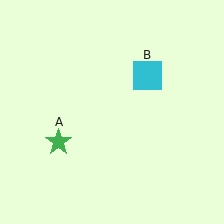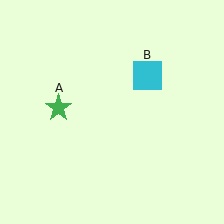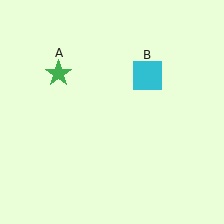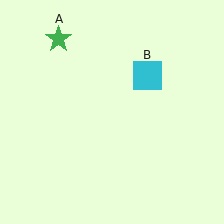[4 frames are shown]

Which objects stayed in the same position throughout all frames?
Cyan square (object B) remained stationary.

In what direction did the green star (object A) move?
The green star (object A) moved up.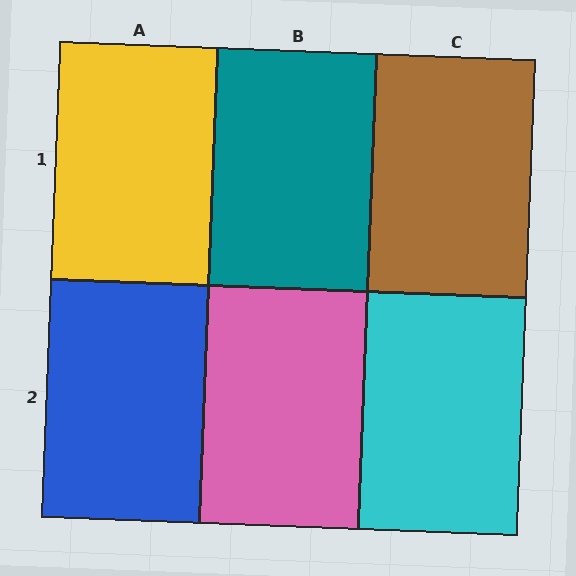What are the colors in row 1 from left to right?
Yellow, teal, brown.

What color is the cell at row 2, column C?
Cyan.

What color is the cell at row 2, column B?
Pink.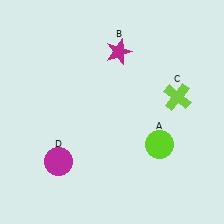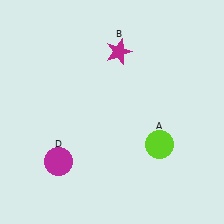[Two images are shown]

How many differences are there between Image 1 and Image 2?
There is 1 difference between the two images.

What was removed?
The lime cross (C) was removed in Image 2.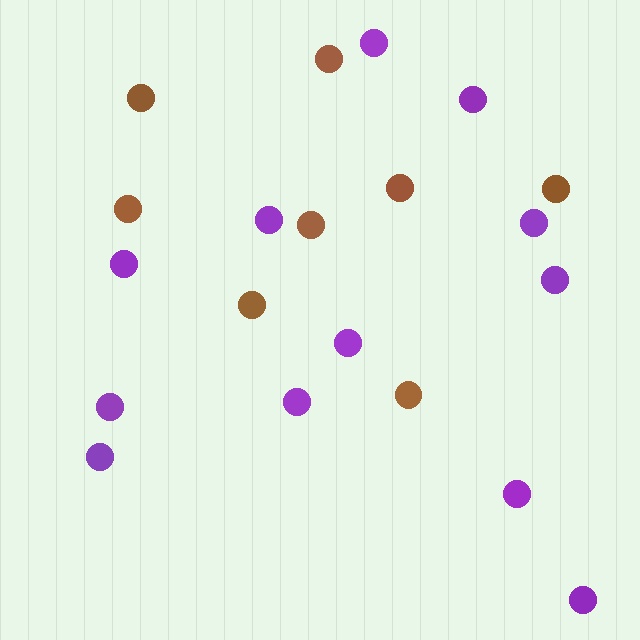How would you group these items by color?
There are 2 groups: one group of purple circles (12) and one group of brown circles (8).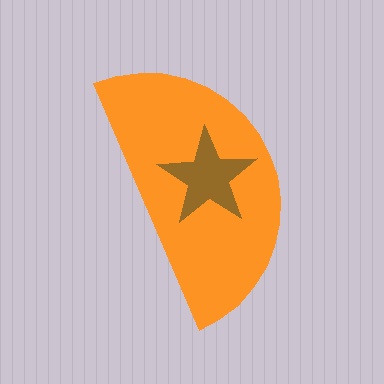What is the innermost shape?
The brown star.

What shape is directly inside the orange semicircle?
The brown star.